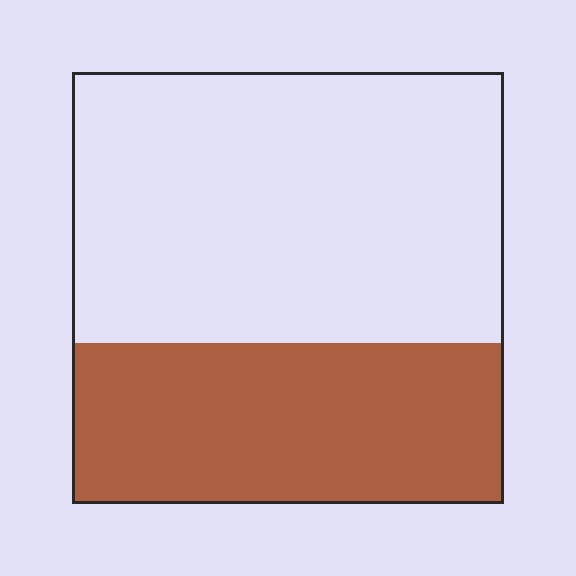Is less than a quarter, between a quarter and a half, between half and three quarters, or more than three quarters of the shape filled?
Between a quarter and a half.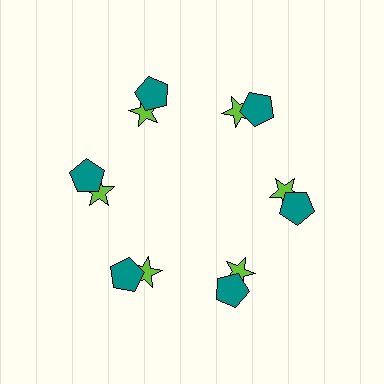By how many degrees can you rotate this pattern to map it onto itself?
The pattern maps onto itself every 60 degrees of rotation.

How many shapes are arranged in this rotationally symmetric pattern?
There are 12 shapes, arranged in 6 groups of 2.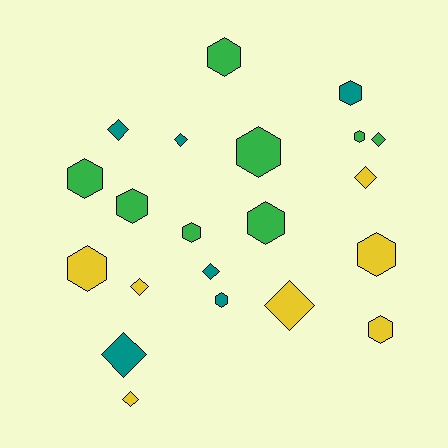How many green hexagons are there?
There are 7 green hexagons.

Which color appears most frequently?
Green, with 8 objects.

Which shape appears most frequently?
Hexagon, with 12 objects.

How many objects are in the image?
There are 21 objects.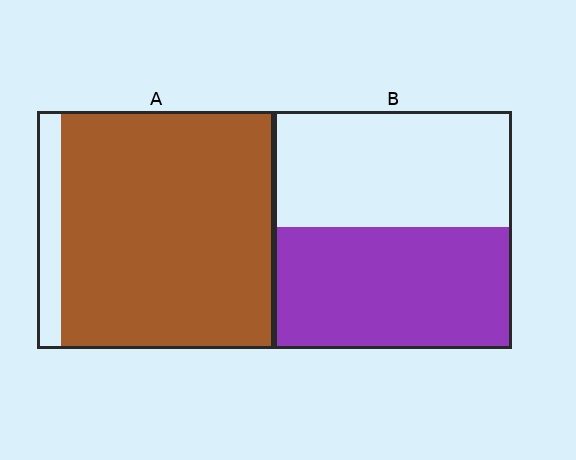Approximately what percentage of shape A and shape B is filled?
A is approximately 90% and B is approximately 50%.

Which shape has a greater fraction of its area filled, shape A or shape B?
Shape A.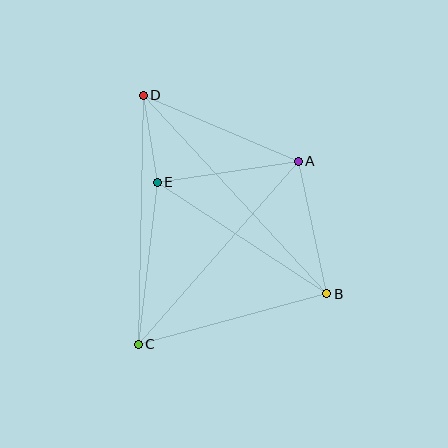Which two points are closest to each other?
Points D and E are closest to each other.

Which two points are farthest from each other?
Points B and D are farthest from each other.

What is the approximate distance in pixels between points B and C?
The distance between B and C is approximately 195 pixels.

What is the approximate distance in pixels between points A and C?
The distance between A and C is approximately 243 pixels.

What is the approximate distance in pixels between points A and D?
The distance between A and D is approximately 168 pixels.